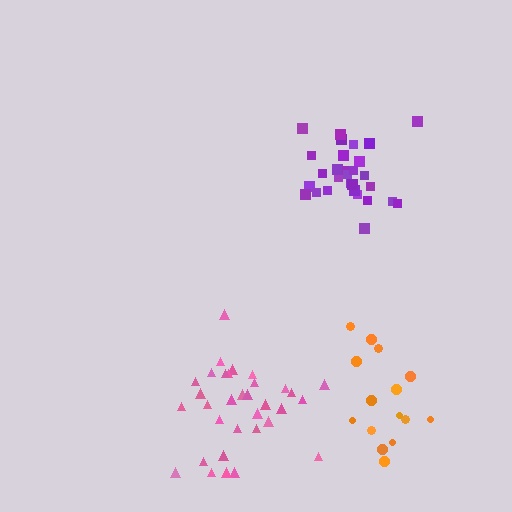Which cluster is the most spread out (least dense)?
Orange.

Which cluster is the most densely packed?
Purple.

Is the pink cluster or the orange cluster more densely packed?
Pink.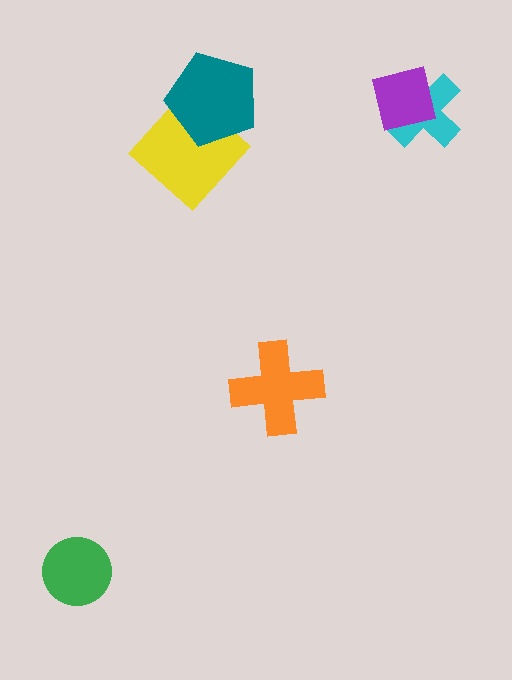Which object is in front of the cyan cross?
The purple square is in front of the cyan cross.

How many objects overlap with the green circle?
0 objects overlap with the green circle.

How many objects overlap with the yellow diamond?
1 object overlaps with the yellow diamond.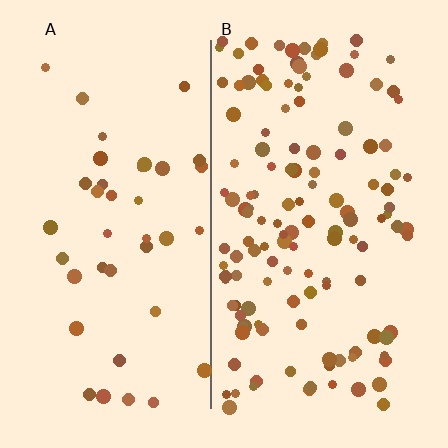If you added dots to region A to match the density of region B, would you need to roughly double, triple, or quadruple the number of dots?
Approximately triple.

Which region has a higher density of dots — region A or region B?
B (the right).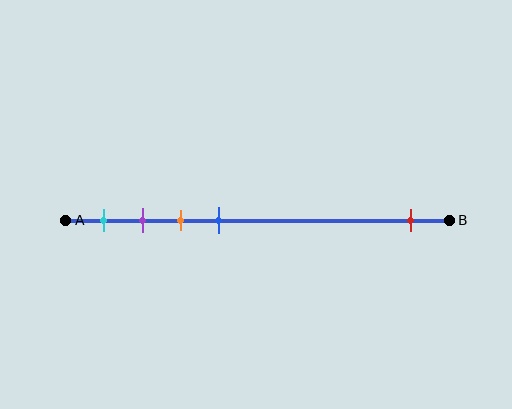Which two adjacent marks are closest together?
The purple and orange marks are the closest adjacent pair.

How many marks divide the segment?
There are 5 marks dividing the segment.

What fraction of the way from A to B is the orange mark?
The orange mark is approximately 30% (0.3) of the way from A to B.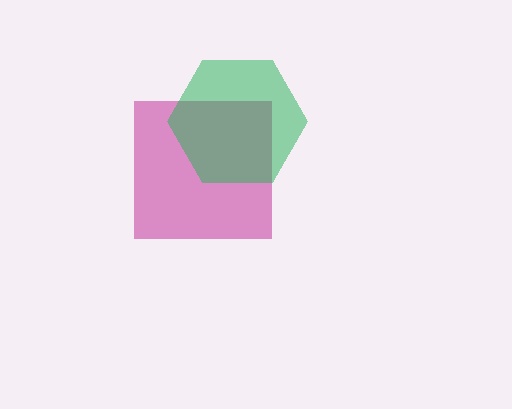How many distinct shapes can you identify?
There are 2 distinct shapes: a magenta square, a green hexagon.